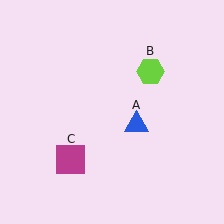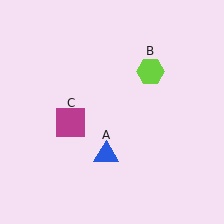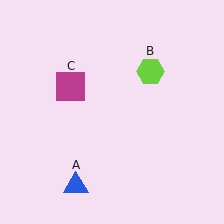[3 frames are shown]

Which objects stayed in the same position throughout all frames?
Lime hexagon (object B) remained stationary.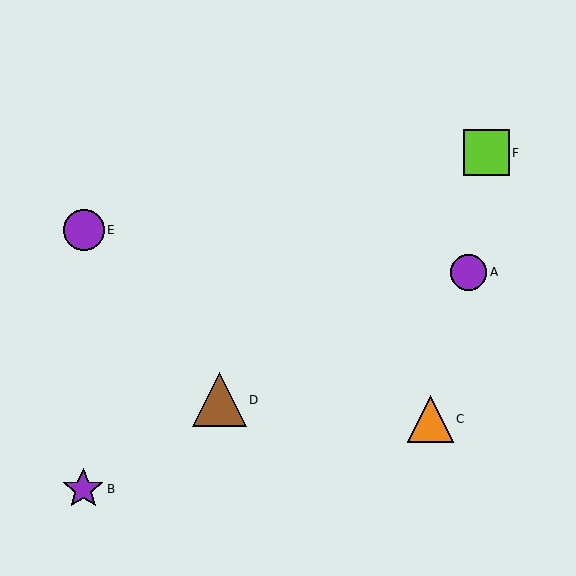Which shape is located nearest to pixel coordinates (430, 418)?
The orange triangle (labeled C) at (430, 419) is nearest to that location.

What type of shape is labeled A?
Shape A is a purple circle.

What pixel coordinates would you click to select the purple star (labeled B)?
Click at (83, 489) to select the purple star B.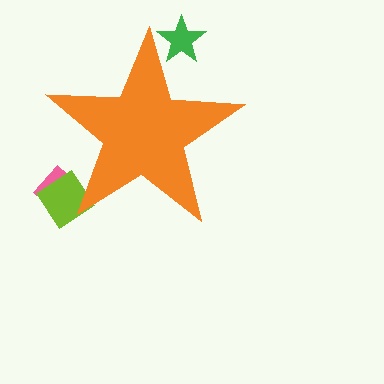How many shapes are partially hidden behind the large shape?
3 shapes are partially hidden.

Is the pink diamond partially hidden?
Yes, the pink diamond is partially hidden behind the orange star.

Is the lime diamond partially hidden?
Yes, the lime diamond is partially hidden behind the orange star.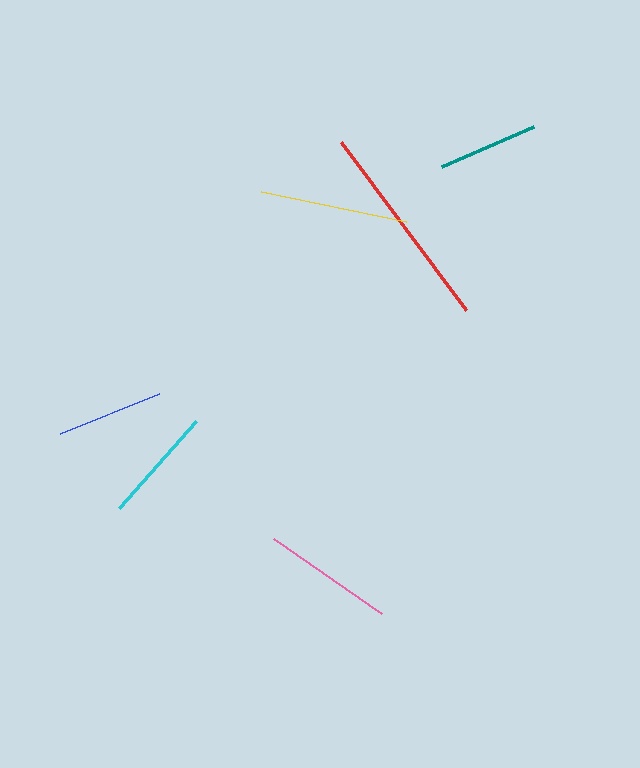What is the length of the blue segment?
The blue segment is approximately 107 pixels long.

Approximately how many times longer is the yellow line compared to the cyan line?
The yellow line is approximately 1.3 times the length of the cyan line.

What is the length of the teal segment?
The teal segment is approximately 100 pixels long.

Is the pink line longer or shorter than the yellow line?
The yellow line is longer than the pink line.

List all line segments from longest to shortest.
From longest to shortest: red, yellow, pink, cyan, blue, teal.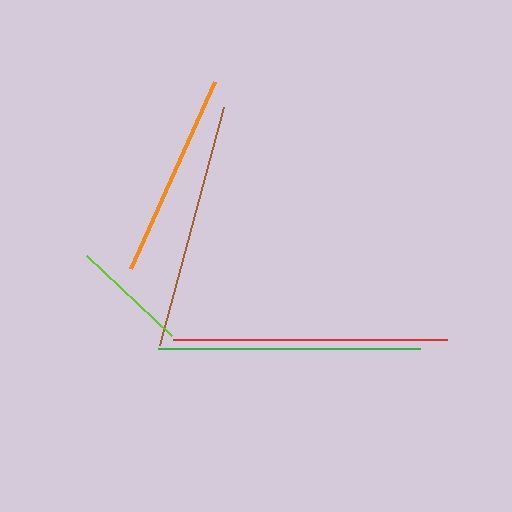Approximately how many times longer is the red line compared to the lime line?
The red line is approximately 2.3 times the length of the lime line.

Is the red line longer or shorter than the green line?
The red line is longer than the green line.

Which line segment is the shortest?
The lime line is the shortest at approximately 116 pixels.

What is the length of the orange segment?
The orange segment is approximately 205 pixels long.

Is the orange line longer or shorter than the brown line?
The brown line is longer than the orange line.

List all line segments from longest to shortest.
From longest to shortest: red, green, brown, orange, lime.